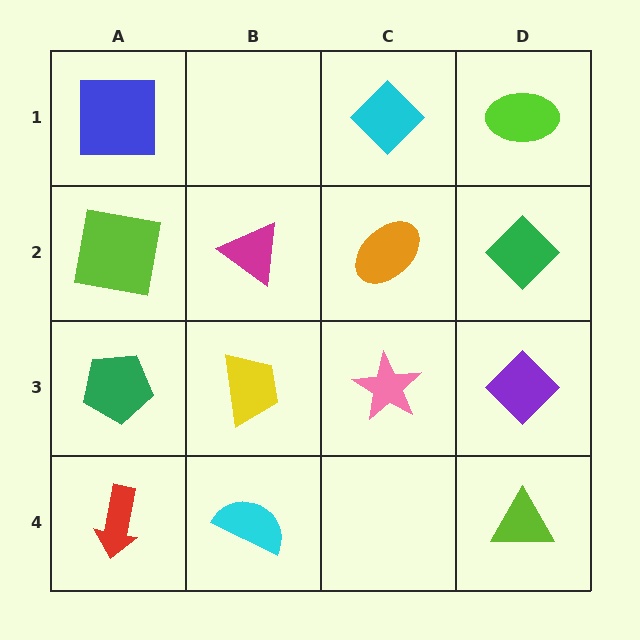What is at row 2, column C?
An orange ellipse.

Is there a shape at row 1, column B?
No, that cell is empty.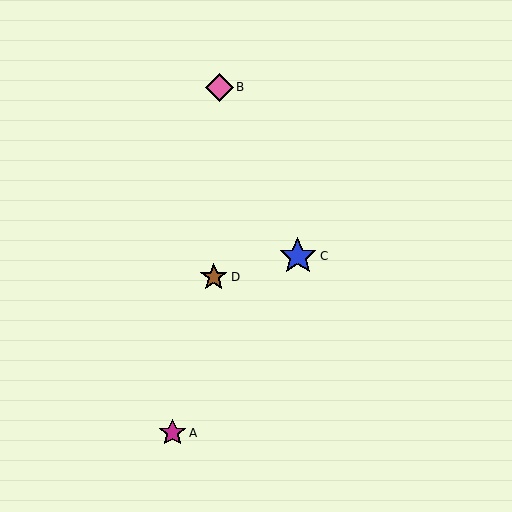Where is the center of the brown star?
The center of the brown star is at (214, 277).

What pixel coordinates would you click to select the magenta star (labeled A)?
Click at (172, 433) to select the magenta star A.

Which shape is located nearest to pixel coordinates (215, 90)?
The pink diamond (labeled B) at (219, 87) is nearest to that location.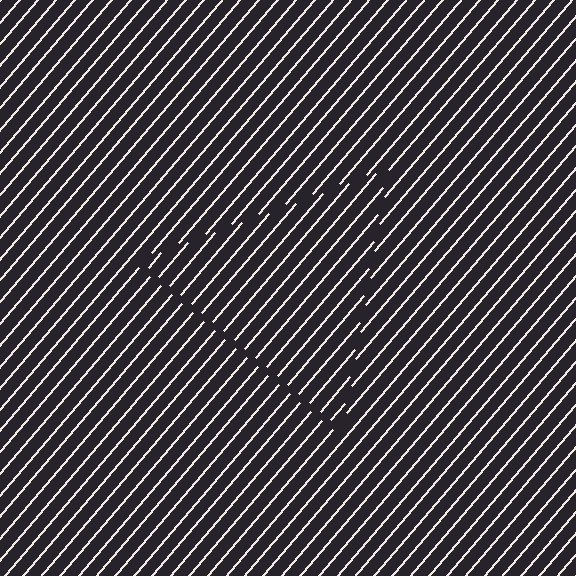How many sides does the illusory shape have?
3 sides — the line-ends trace a triangle.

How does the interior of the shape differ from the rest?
The interior of the shape contains the same grating, shifted by half a period — the contour is defined by the phase discontinuity where line-ends from the inner and outer gratings abut.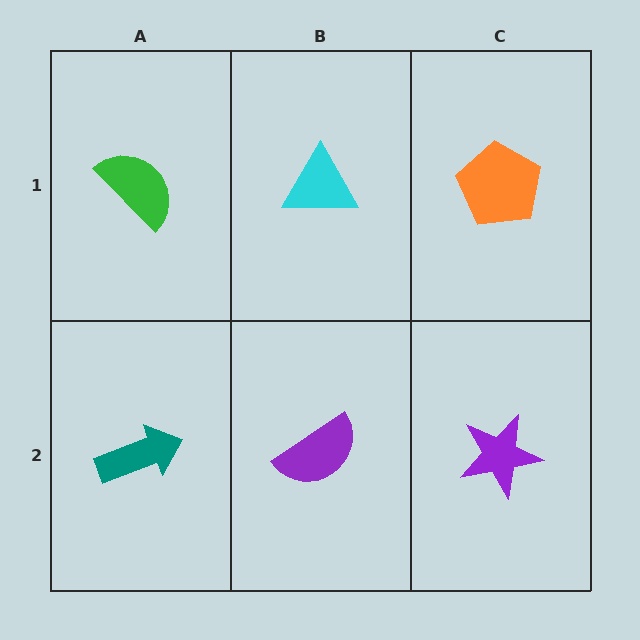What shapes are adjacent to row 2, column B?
A cyan triangle (row 1, column B), a teal arrow (row 2, column A), a purple star (row 2, column C).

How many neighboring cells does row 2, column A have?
2.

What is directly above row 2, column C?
An orange pentagon.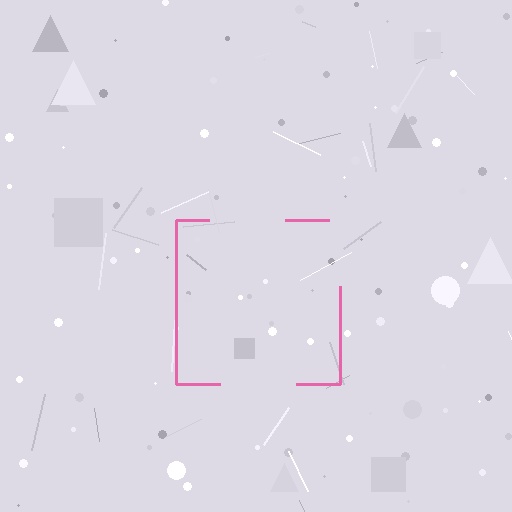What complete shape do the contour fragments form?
The contour fragments form a square.